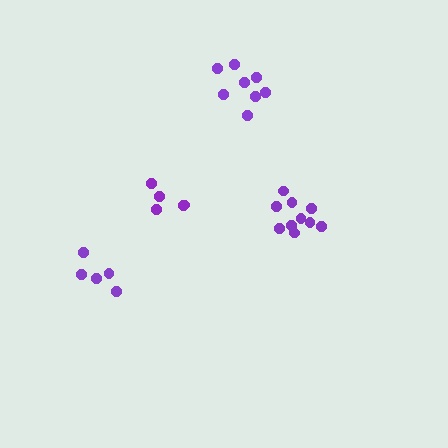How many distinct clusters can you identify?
There are 4 distinct clusters.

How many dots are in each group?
Group 1: 5 dots, Group 2: 8 dots, Group 3: 5 dots, Group 4: 10 dots (28 total).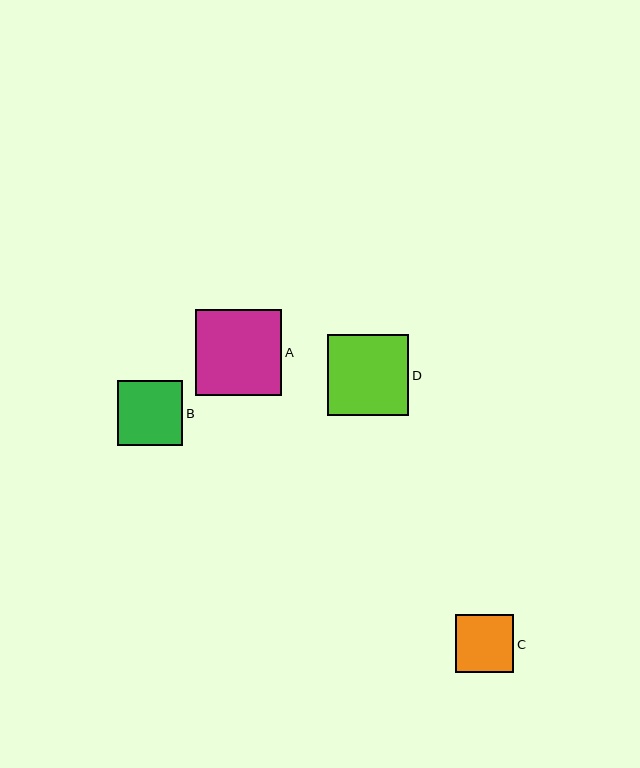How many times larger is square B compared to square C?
Square B is approximately 1.1 times the size of square C.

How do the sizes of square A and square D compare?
Square A and square D are approximately the same size.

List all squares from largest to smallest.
From largest to smallest: A, D, B, C.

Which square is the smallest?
Square C is the smallest with a size of approximately 58 pixels.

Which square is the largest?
Square A is the largest with a size of approximately 87 pixels.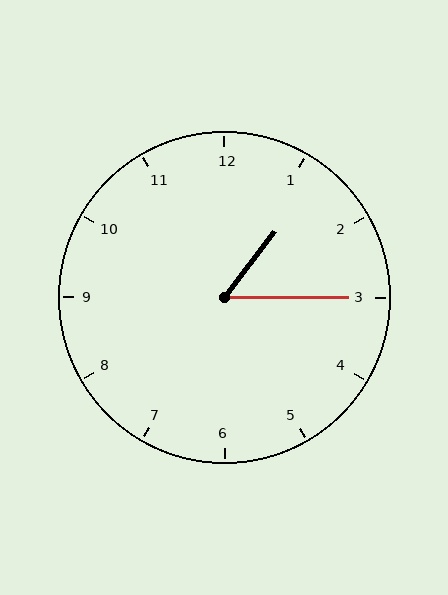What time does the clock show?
1:15.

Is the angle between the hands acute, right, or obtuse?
It is acute.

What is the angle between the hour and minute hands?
Approximately 52 degrees.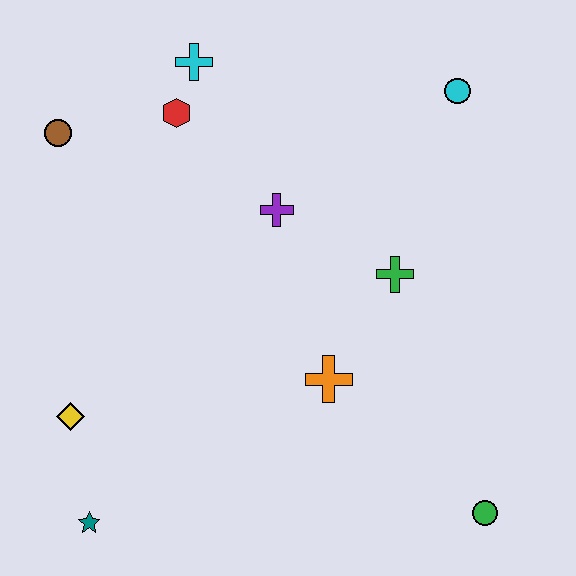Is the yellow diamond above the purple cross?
No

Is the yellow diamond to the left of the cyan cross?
Yes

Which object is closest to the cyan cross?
The red hexagon is closest to the cyan cross.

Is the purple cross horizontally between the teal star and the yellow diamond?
No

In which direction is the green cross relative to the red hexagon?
The green cross is to the right of the red hexagon.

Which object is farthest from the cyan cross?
The green circle is farthest from the cyan cross.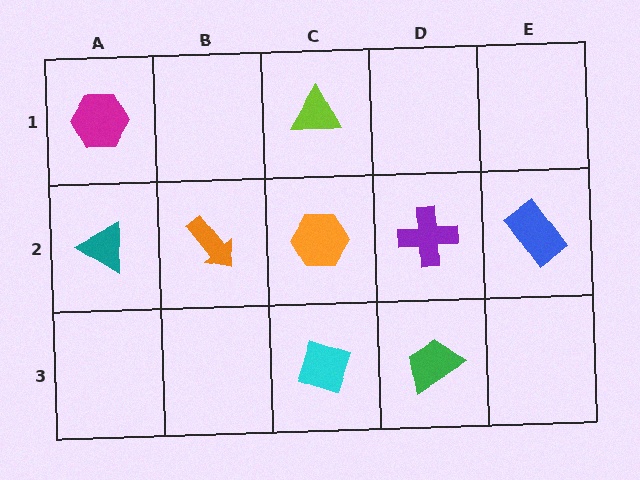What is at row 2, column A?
A teal triangle.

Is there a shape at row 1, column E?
No, that cell is empty.